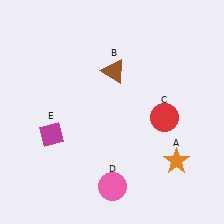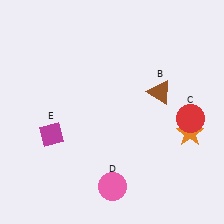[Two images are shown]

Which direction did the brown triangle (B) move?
The brown triangle (B) moved right.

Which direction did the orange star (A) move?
The orange star (A) moved up.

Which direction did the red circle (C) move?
The red circle (C) moved right.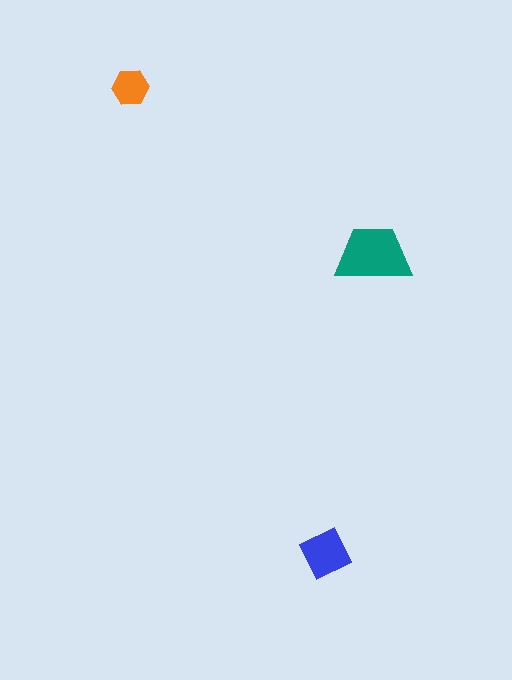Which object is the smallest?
The orange hexagon.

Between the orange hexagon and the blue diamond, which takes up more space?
The blue diamond.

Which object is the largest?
The teal trapezoid.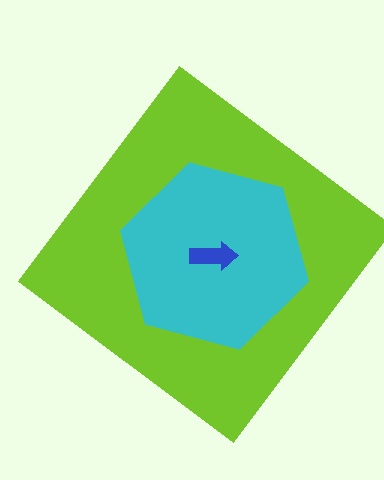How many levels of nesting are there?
3.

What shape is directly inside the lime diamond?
The cyan hexagon.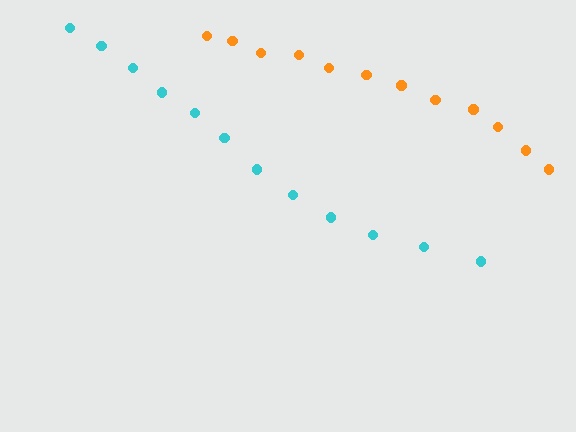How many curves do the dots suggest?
There are 2 distinct paths.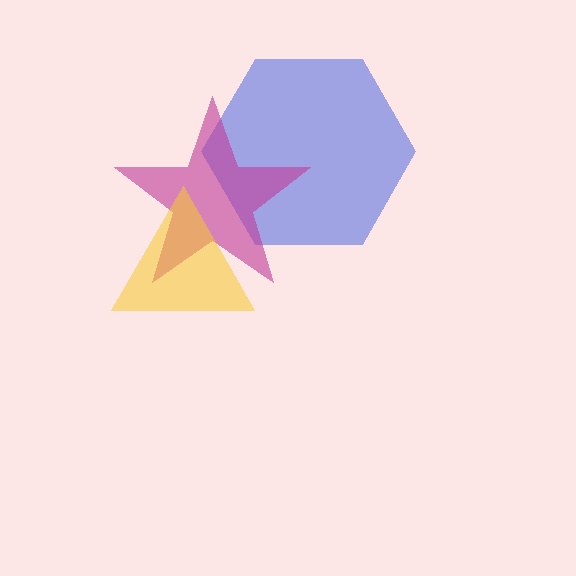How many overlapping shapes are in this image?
There are 3 overlapping shapes in the image.